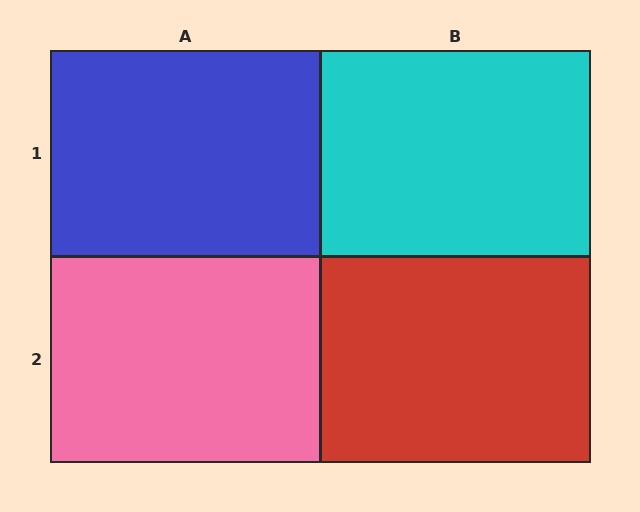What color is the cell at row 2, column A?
Pink.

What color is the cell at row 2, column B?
Red.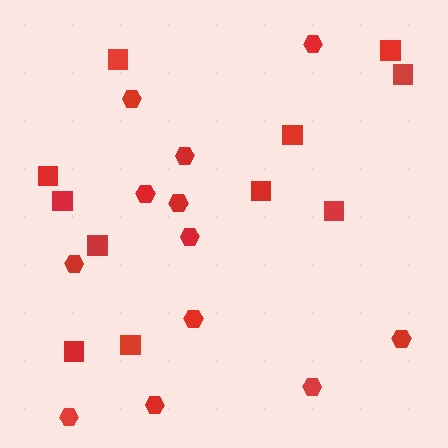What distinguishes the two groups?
There are 2 groups: one group of hexagons (12) and one group of squares (11).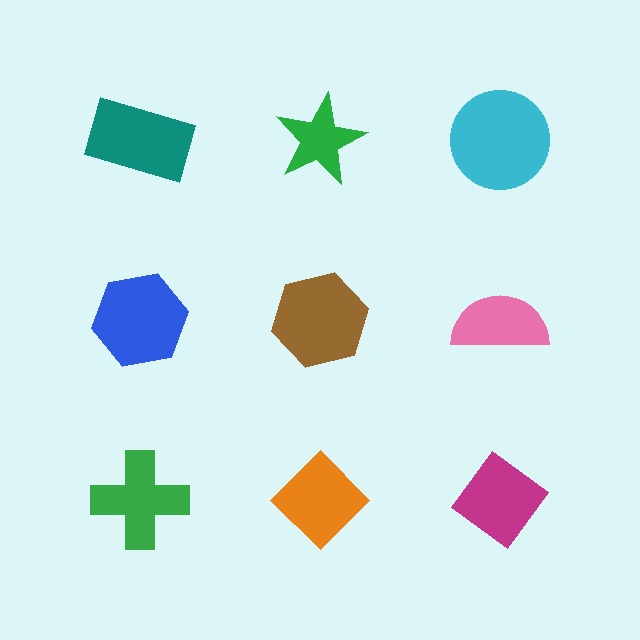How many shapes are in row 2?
3 shapes.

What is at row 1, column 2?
A green star.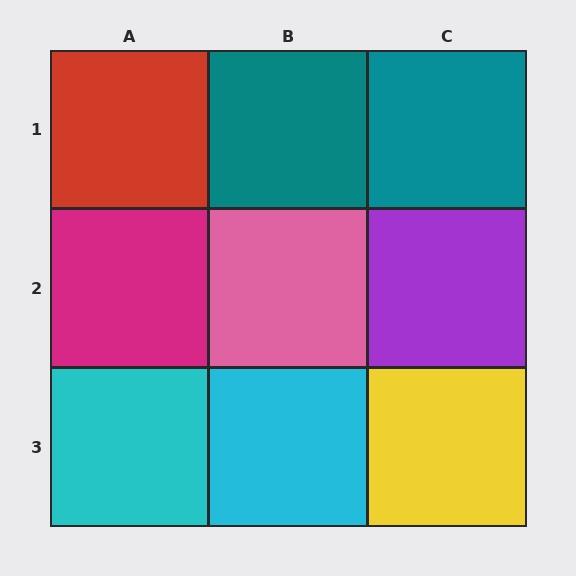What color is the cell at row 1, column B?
Teal.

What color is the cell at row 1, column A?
Red.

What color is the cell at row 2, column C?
Purple.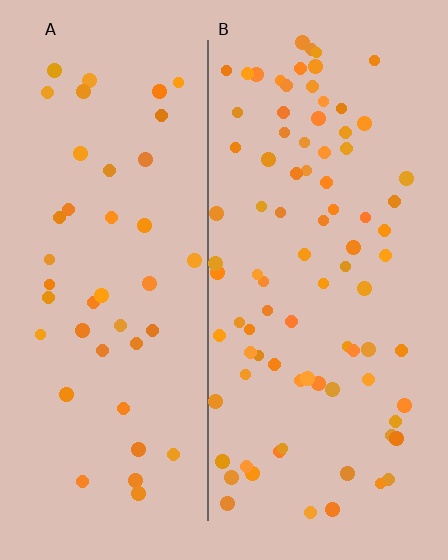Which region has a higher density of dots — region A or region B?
B (the right).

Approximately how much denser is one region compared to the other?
Approximately 2.0× — region B over region A.